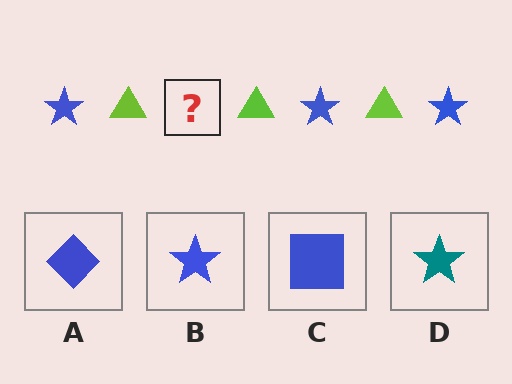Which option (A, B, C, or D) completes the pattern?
B.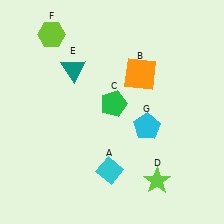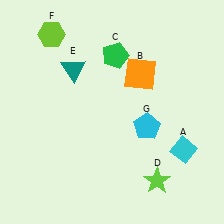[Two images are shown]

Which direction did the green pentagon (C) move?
The green pentagon (C) moved up.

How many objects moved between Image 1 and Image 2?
2 objects moved between the two images.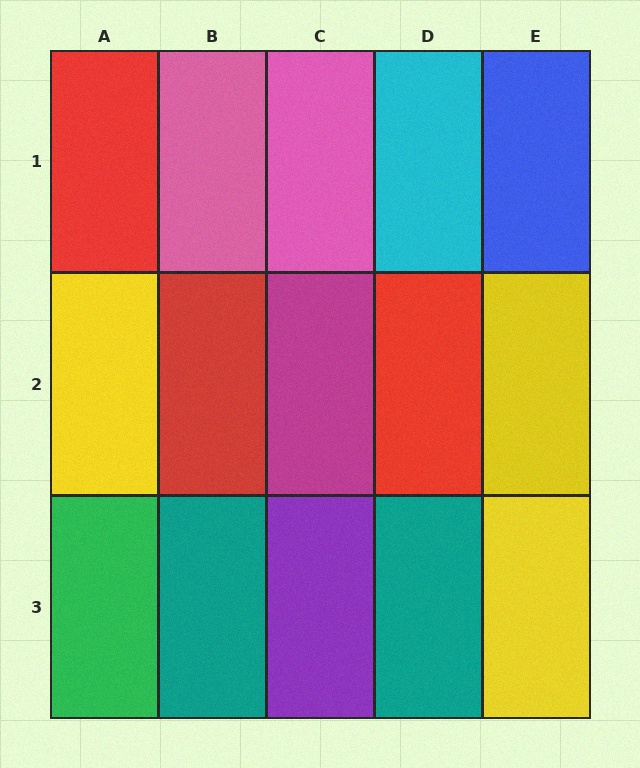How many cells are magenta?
1 cell is magenta.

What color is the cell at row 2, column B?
Red.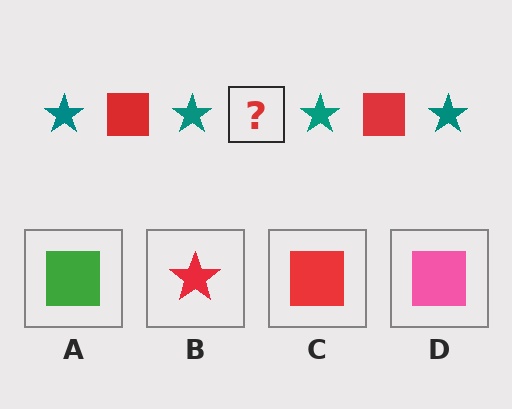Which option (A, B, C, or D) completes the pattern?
C.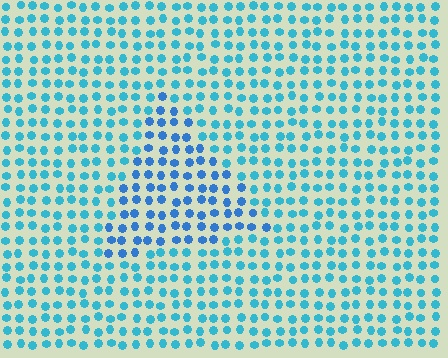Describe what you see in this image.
The image is filled with small cyan elements in a uniform arrangement. A triangle-shaped region is visible where the elements are tinted to a slightly different hue, forming a subtle color boundary.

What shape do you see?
I see a triangle.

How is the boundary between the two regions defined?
The boundary is defined purely by a slight shift in hue (about 24 degrees). Spacing, size, and orientation are identical on both sides.